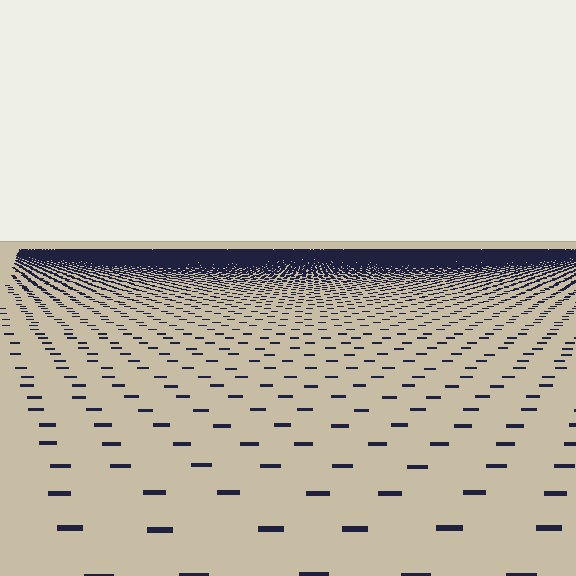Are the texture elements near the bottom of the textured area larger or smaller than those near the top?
Larger. Near the bottom, elements are closer to the viewer and appear at a bigger on-screen size.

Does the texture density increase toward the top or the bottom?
Density increases toward the top.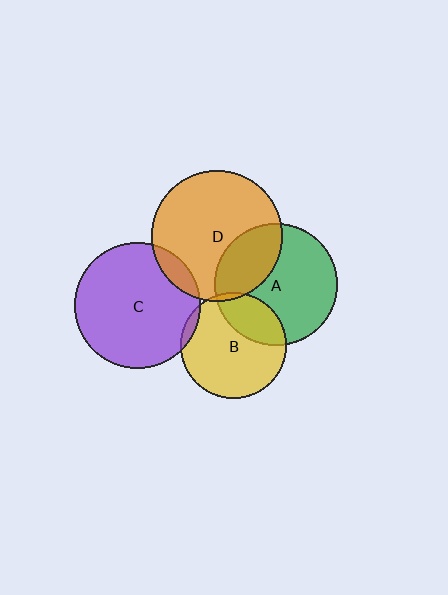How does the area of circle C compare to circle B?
Approximately 1.4 times.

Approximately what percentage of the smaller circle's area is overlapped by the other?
Approximately 25%.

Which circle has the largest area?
Circle D (orange).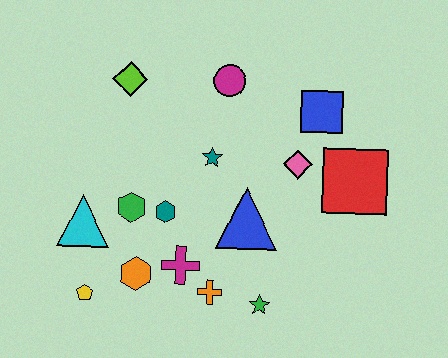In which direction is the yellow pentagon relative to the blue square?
The yellow pentagon is to the left of the blue square.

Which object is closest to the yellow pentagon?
The orange hexagon is closest to the yellow pentagon.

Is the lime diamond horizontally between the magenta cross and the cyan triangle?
Yes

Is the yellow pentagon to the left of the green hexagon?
Yes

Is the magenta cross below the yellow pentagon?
No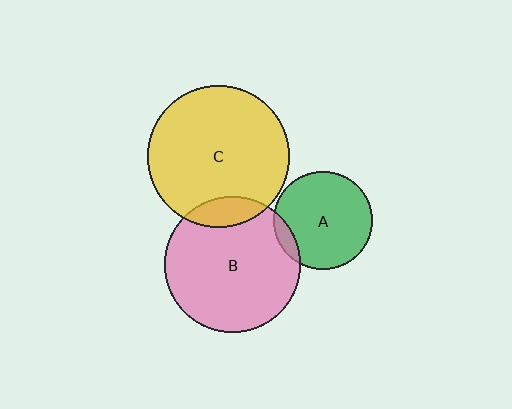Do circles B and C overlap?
Yes.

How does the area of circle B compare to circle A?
Approximately 1.9 times.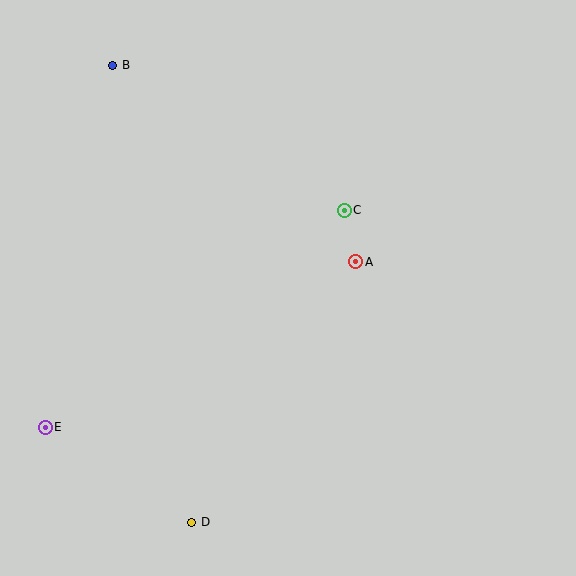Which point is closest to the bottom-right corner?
Point A is closest to the bottom-right corner.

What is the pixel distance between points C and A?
The distance between C and A is 53 pixels.